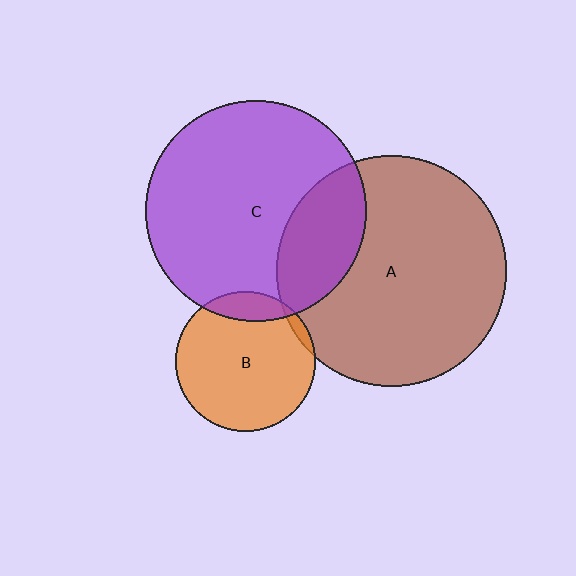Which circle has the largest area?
Circle A (brown).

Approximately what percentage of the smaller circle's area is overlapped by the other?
Approximately 10%.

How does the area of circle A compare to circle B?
Approximately 2.7 times.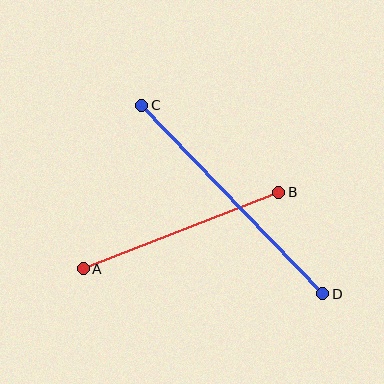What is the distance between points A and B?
The distance is approximately 210 pixels.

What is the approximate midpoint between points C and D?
The midpoint is at approximately (232, 199) pixels.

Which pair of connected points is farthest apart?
Points C and D are farthest apart.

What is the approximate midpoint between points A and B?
The midpoint is at approximately (181, 230) pixels.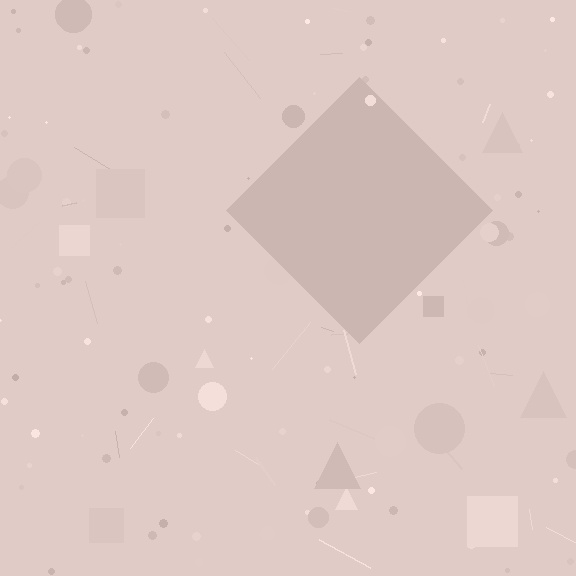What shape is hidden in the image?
A diamond is hidden in the image.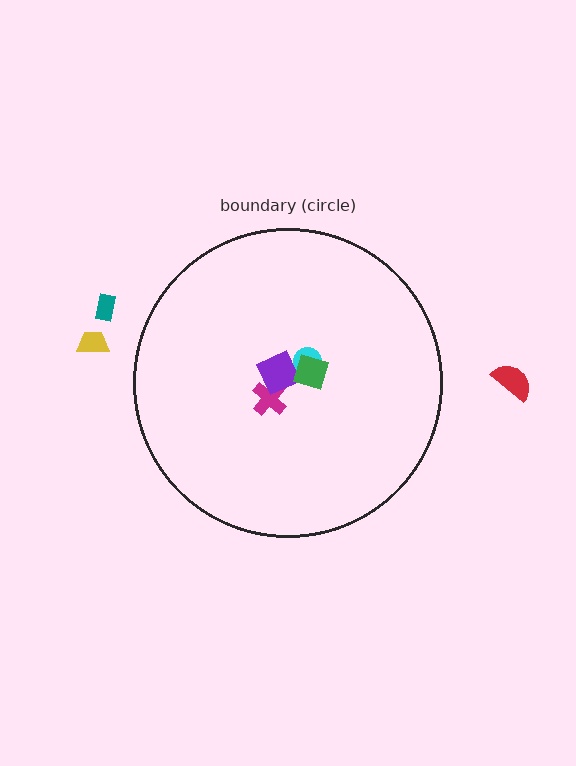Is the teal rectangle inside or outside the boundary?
Outside.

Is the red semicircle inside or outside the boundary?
Outside.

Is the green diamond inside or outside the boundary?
Inside.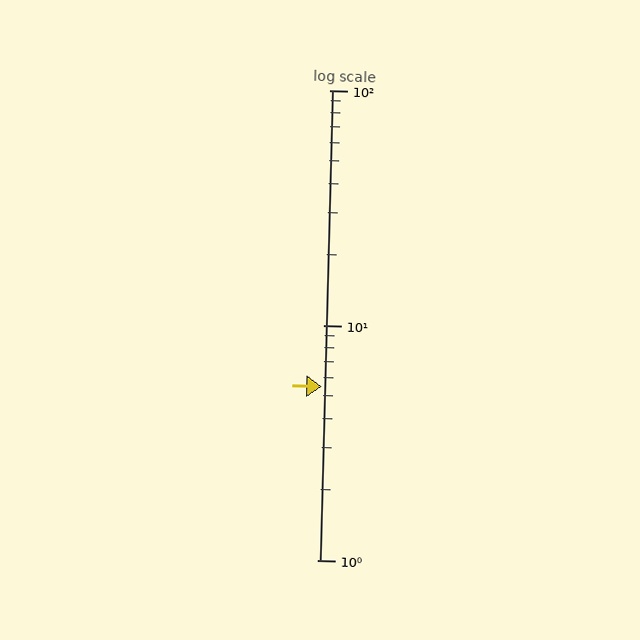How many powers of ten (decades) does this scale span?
The scale spans 2 decades, from 1 to 100.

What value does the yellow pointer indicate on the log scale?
The pointer indicates approximately 5.5.